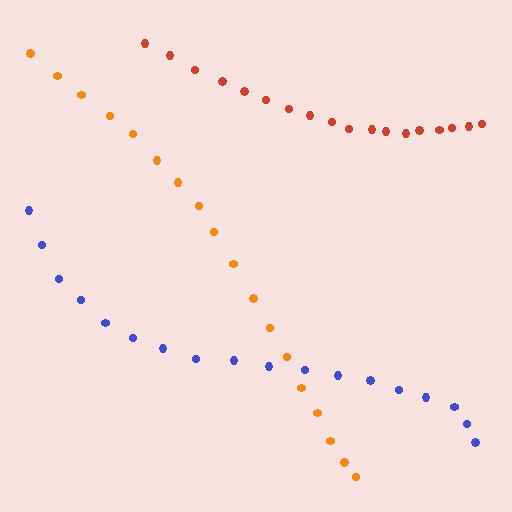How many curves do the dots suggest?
There are 3 distinct paths.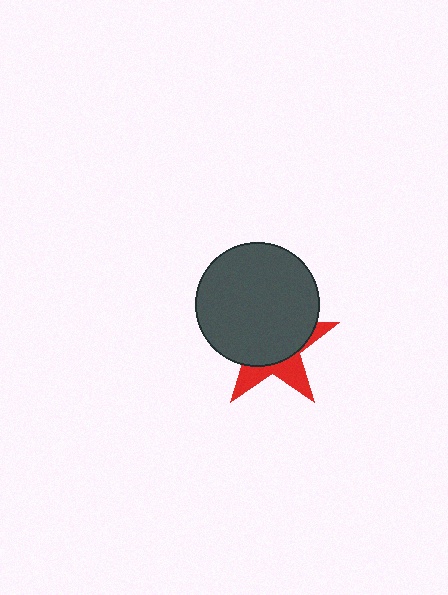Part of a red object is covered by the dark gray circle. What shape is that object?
It is a star.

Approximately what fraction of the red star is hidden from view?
Roughly 67% of the red star is hidden behind the dark gray circle.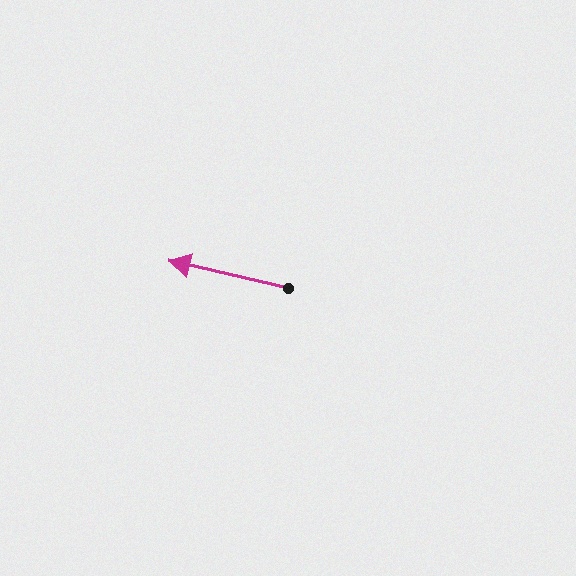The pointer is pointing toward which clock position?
Roughly 9 o'clock.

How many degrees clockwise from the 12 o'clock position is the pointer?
Approximately 283 degrees.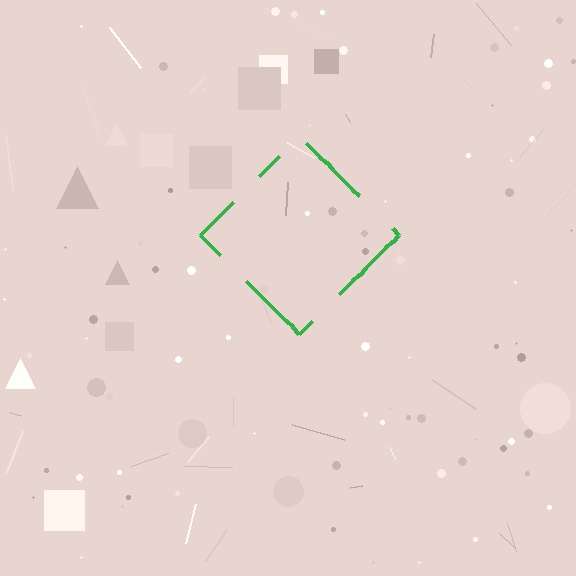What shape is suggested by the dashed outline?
The dashed outline suggests a diamond.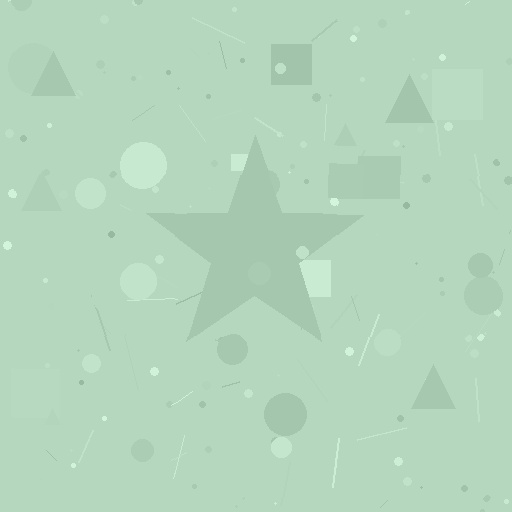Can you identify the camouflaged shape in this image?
The camouflaged shape is a star.